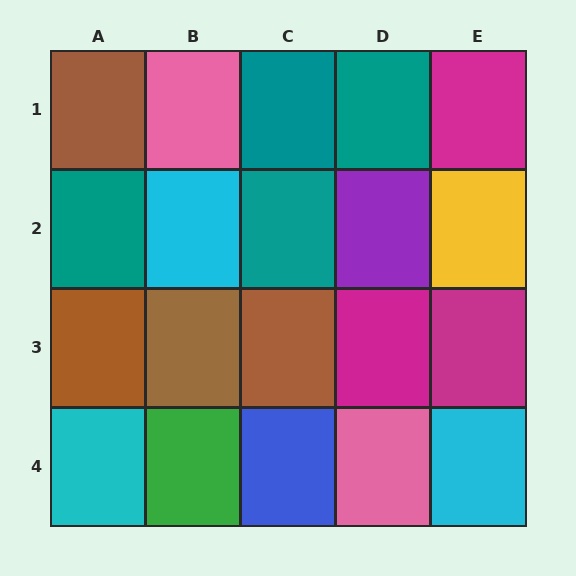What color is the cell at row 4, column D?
Pink.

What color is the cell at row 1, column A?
Brown.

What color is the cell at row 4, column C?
Blue.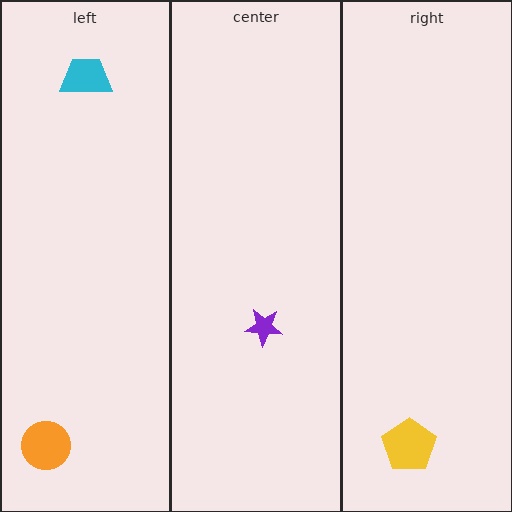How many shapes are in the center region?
1.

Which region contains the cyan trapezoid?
The left region.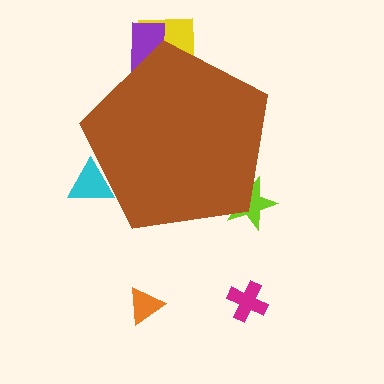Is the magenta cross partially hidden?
No, the magenta cross is fully visible.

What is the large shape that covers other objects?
A brown pentagon.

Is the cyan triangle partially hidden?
Yes, the cyan triangle is partially hidden behind the brown pentagon.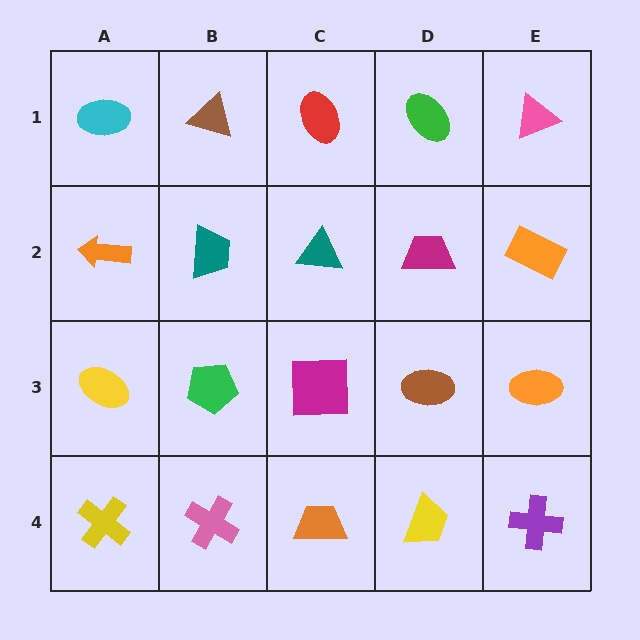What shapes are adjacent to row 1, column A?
An orange arrow (row 2, column A), a brown triangle (row 1, column B).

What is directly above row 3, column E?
An orange rectangle.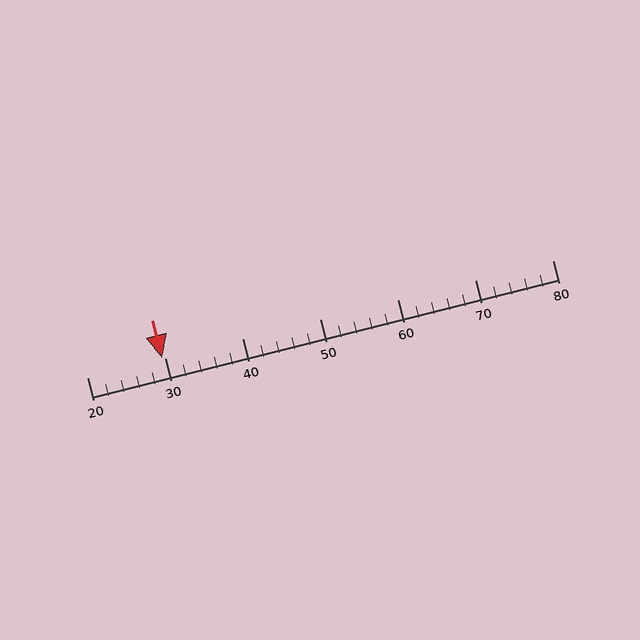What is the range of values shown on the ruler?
The ruler shows values from 20 to 80.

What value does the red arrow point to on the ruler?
The red arrow points to approximately 30.